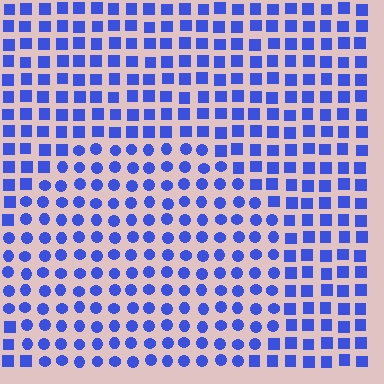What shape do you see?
I see a circle.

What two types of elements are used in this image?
The image uses circles inside the circle region and squares outside it.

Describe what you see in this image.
The image is filled with small blue elements arranged in a uniform grid. A circle-shaped region contains circles, while the surrounding area contains squares. The boundary is defined purely by the change in element shape.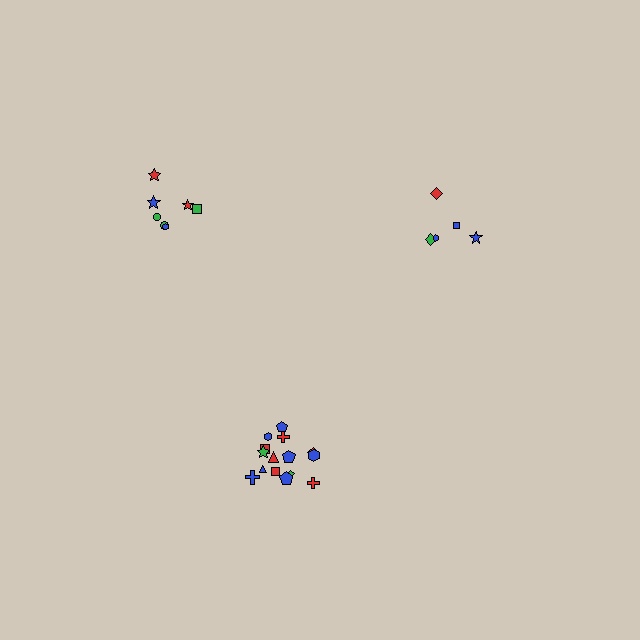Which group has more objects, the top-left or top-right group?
The top-left group.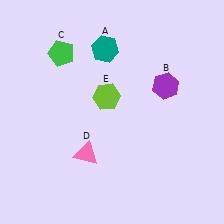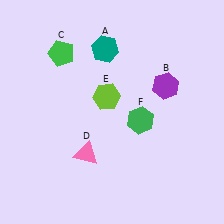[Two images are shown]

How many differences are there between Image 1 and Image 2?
There is 1 difference between the two images.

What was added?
A green hexagon (F) was added in Image 2.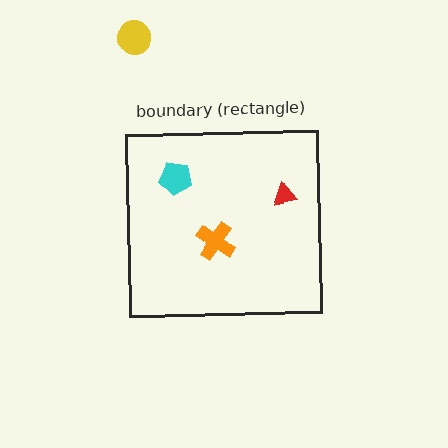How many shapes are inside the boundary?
3 inside, 1 outside.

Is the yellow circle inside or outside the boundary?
Outside.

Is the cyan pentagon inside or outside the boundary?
Inside.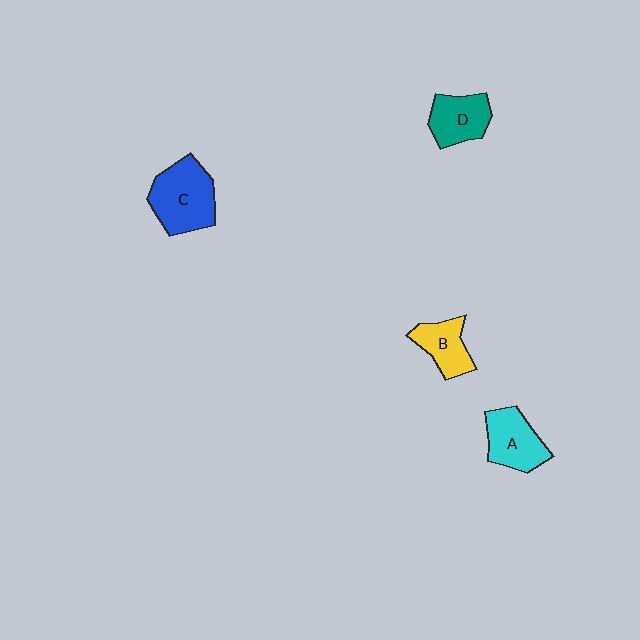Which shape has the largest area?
Shape C (blue).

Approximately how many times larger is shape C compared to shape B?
Approximately 1.7 times.